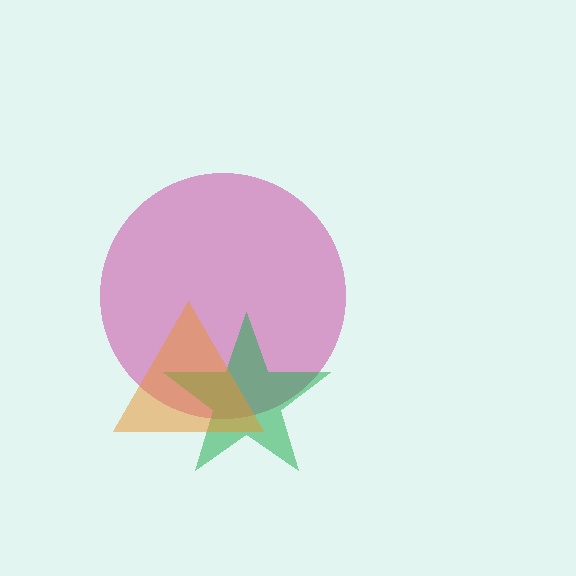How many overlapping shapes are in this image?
There are 3 overlapping shapes in the image.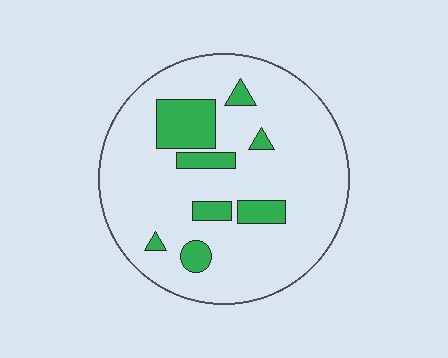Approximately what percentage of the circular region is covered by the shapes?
Approximately 15%.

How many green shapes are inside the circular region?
8.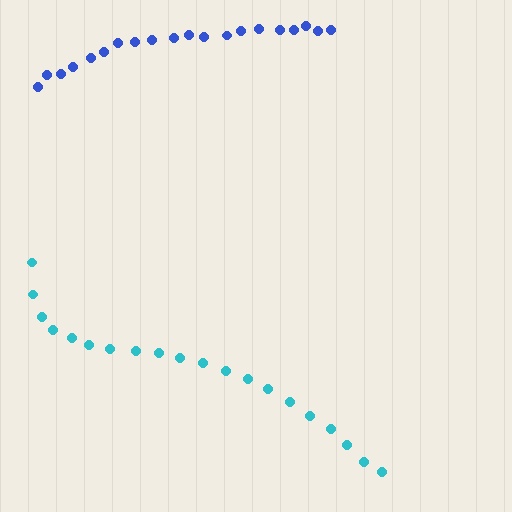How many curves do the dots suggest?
There are 2 distinct paths.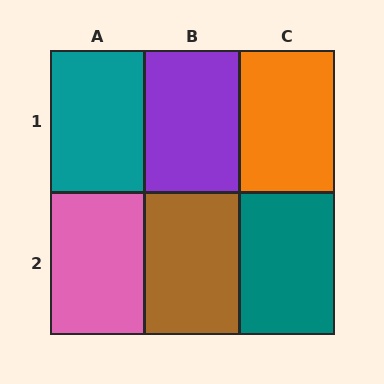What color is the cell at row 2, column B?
Brown.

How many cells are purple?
1 cell is purple.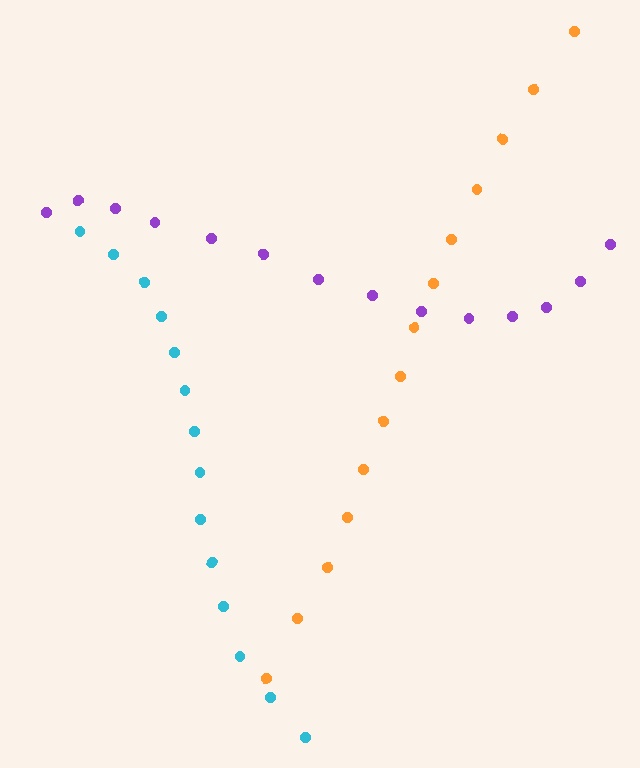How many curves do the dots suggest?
There are 3 distinct paths.